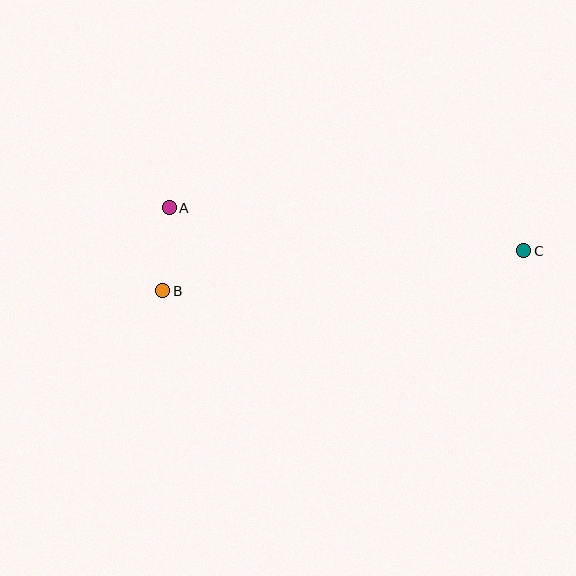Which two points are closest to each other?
Points A and B are closest to each other.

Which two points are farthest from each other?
Points B and C are farthest from each other.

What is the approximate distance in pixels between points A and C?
The distance between A and C is approximately 357 pixels.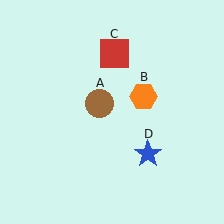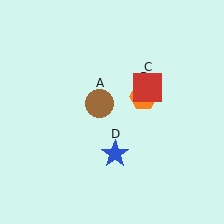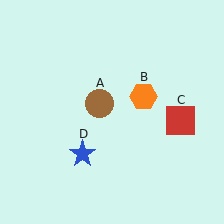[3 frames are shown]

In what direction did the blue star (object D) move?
The blue star (object D) moved left.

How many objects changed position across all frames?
2 objects changed position: red square (object C), blue star (object D).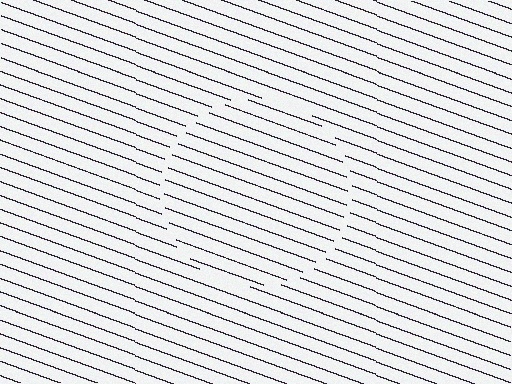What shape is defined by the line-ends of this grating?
An illusory circle. The interior of the shape contains the same grating, shifted by half a period — the contour is defined by the phase discontinuity where line-ends from the inner and outer gratings abut.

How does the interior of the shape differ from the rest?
The interior of the shape contains the same grating, shifted by half a period — the contour is defined by the phase discontinuity where line-ends from the inner and outer gratings abut.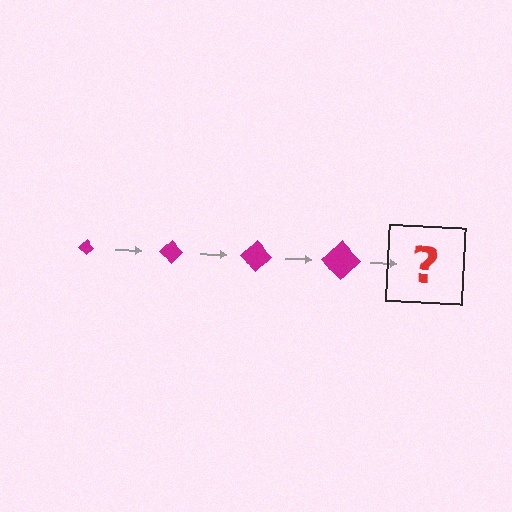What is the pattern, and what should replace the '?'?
The pattern is that the diamond gets progressively larger each step. The '?' should be a magenta diamond, larger than the previous one.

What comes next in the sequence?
The next element should be a magenta diamond, larger than the previous one.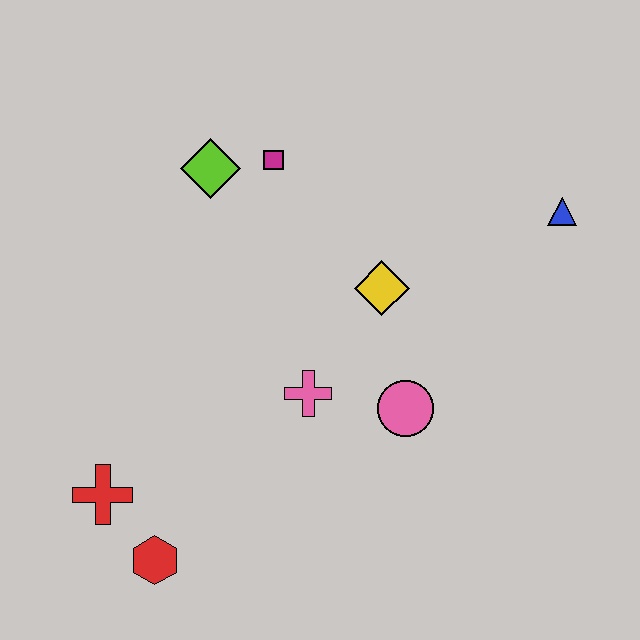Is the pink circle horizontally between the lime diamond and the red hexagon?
No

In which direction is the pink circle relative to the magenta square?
The pink circle is below the magenta square.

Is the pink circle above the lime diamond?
No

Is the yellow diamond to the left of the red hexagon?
No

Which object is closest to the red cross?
The red hexagon is closest to the red cross.